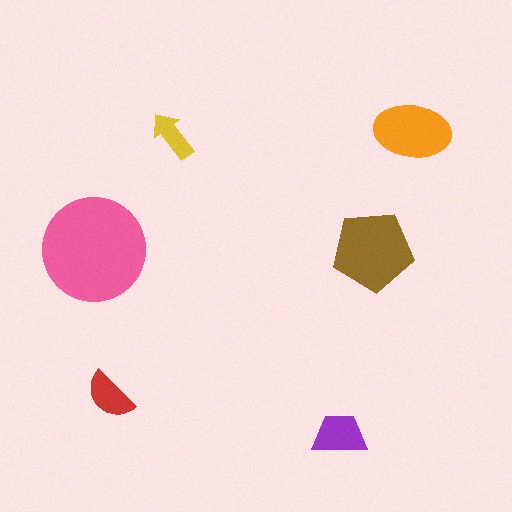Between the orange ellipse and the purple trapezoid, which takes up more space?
The orange ellipse.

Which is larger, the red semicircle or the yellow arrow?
The red semicircle.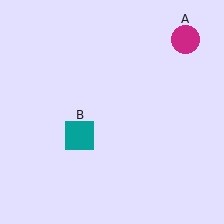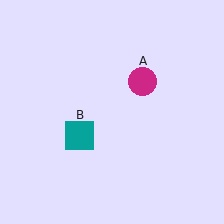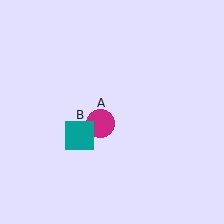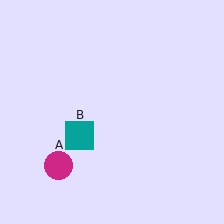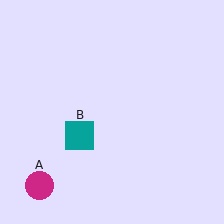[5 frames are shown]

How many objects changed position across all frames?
1 object changed position: magenta circle (object A).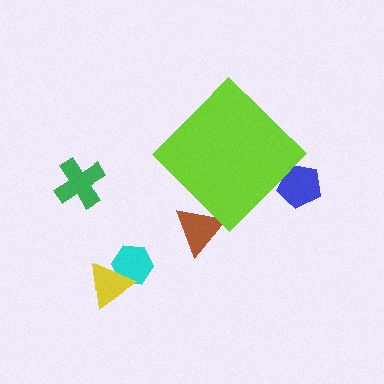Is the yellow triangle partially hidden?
No, the yellow triangle is fully visible.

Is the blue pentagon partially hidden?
Yes, the blue pentagon is partially hidden behind the lime diamond.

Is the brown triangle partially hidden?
Yes, the brown triangle is partially hidden behind the lime diamond.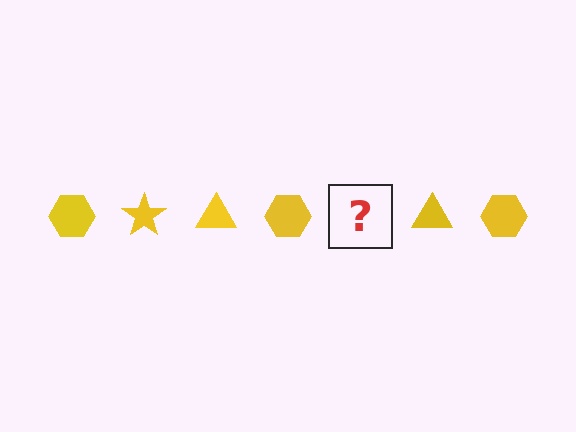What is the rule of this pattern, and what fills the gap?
The rule is that the pattern cycles through hexagon, star, triangle shapes in yellow. The gap should be filled with a yellow star.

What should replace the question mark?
The question mark should be replaced with a yellow star.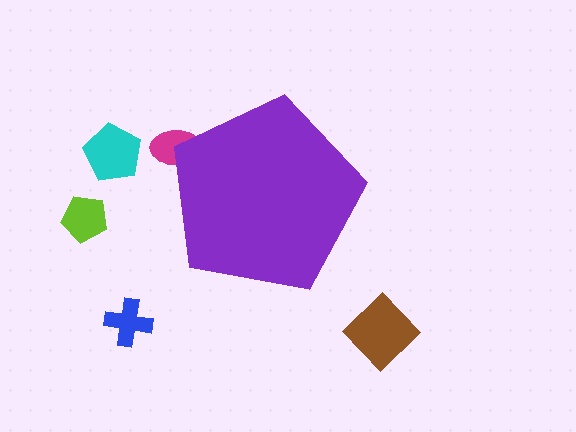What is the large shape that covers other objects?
A purple pentagon.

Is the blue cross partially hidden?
No, the blue cross is fully visible.